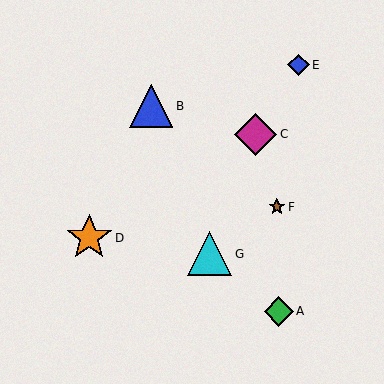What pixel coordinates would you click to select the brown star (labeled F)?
Click at (277, 207) to select the brown star F.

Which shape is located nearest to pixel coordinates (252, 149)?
The magenta diamond (labeled C) at (255, 134) is nearest to that location.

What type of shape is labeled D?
Shape D is an orange star.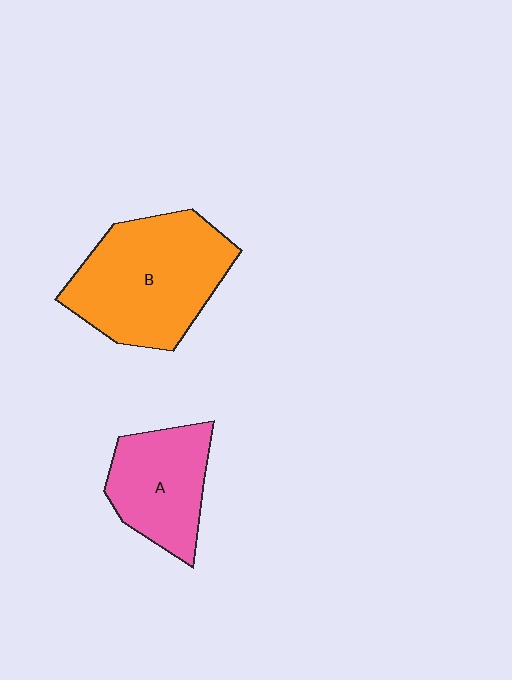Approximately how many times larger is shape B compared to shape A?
Approximately 1.6 times.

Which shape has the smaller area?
Shape A (pink).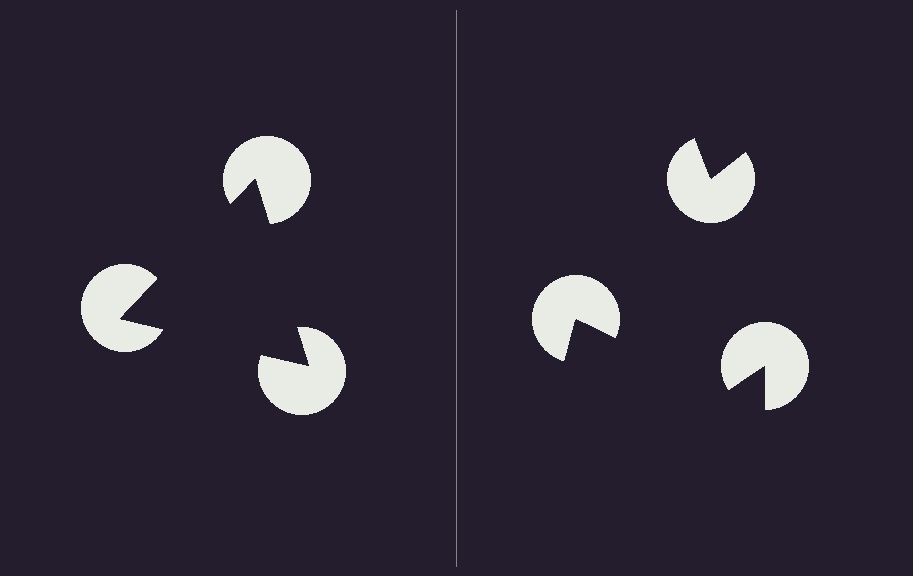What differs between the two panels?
The pac-man discs are positioned identically on both sides; only the wedge orientations differ. On the left they align to a triangle; on the right they are misaligned.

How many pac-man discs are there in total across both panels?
6 — 3 on each side.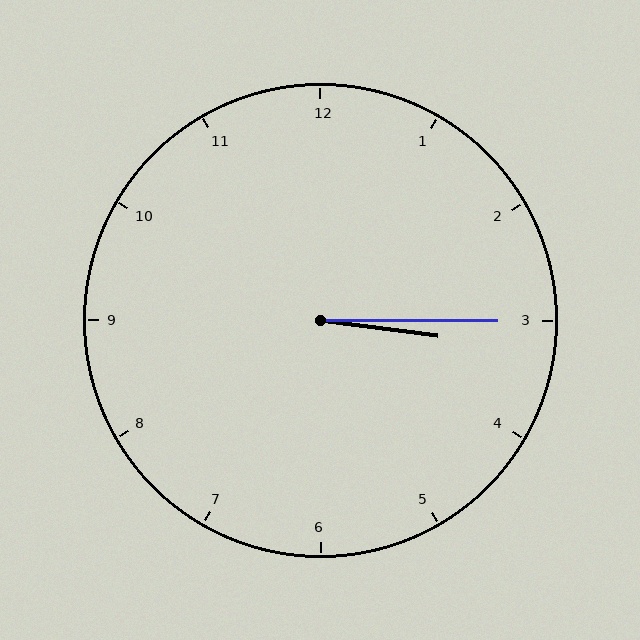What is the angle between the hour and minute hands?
Approximately 8 degrees.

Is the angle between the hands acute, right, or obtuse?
It is acute.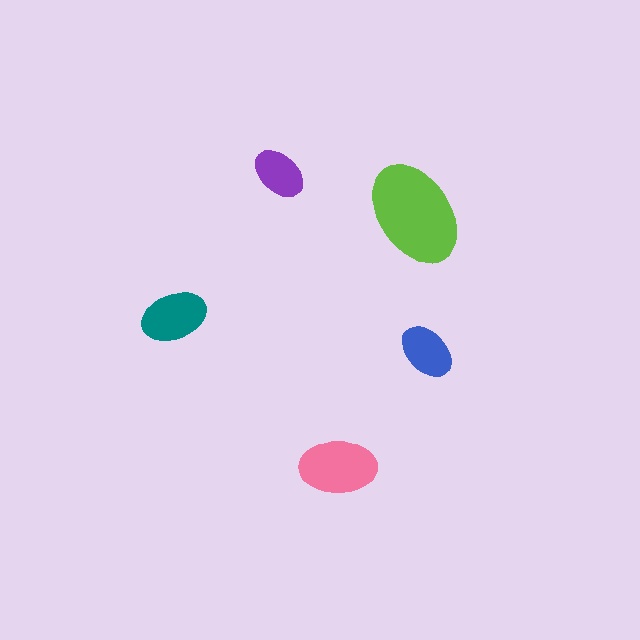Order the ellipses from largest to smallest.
the lime one, the pink one, the teal one, the blue one, the purple one.